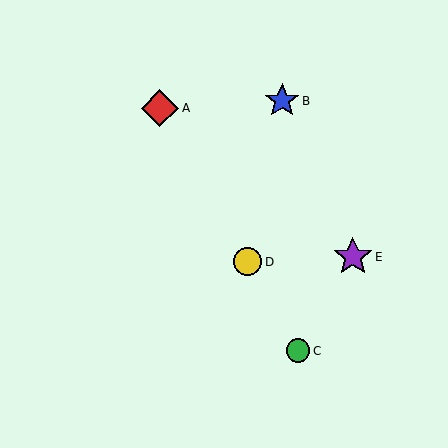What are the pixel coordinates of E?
Object E is at (353, 257).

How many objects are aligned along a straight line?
3 objects (A, C, D) are aligned along a straight line.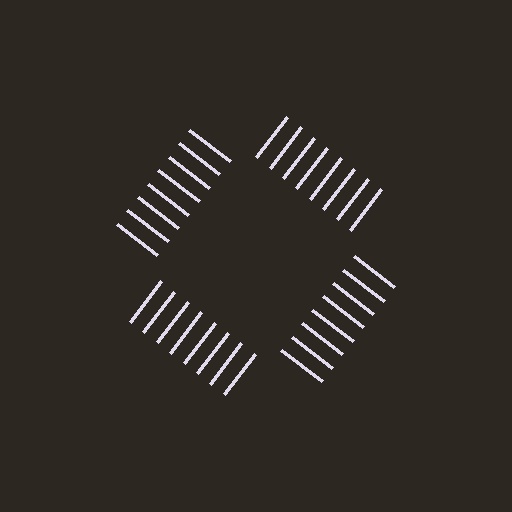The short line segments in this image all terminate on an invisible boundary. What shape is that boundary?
An illusory square — the line segments terminate on its edges but no continuous stroke is drawn.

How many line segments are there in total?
32 — 8 along each of the 4 edges.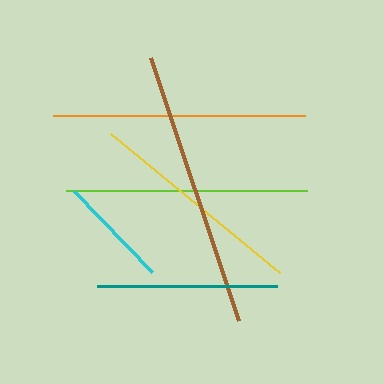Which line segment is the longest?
The brown line is the longest at approximately 277 pixels.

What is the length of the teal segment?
The teal segment is approximately 180 pixels long.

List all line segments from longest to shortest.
From longest to shortest: brown, orange, lime, yellow, teal, cyan.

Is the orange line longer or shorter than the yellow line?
The orange line is longer than the yellow line.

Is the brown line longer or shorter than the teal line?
The brown line is longer than the teal line.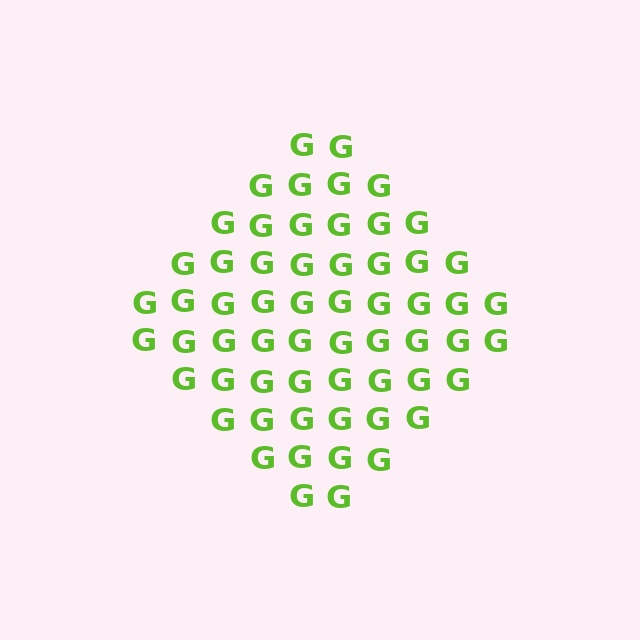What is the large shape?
The large shape is a diamond.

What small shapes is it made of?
It is made of small letter G's.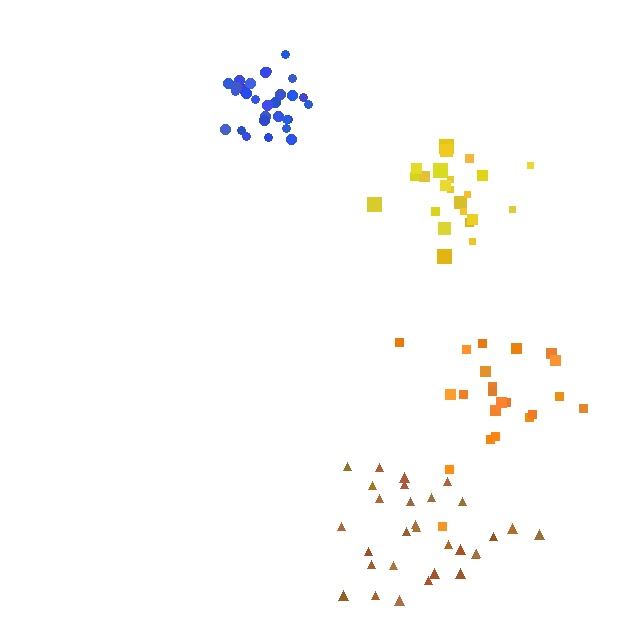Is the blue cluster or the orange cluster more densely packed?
Blue.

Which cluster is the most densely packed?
Blue.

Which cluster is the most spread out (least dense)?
Orange.